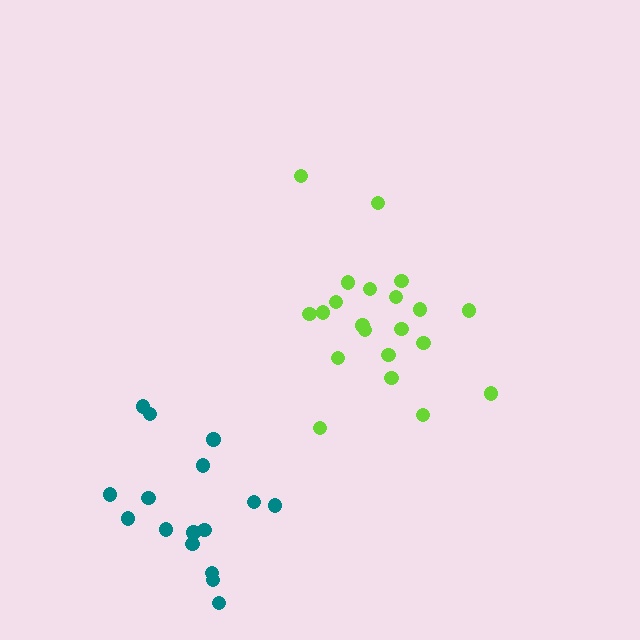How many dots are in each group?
Group 1: 21 dots, Group 2: 16 dots (37 total).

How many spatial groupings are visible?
There are 2 spatial groupings.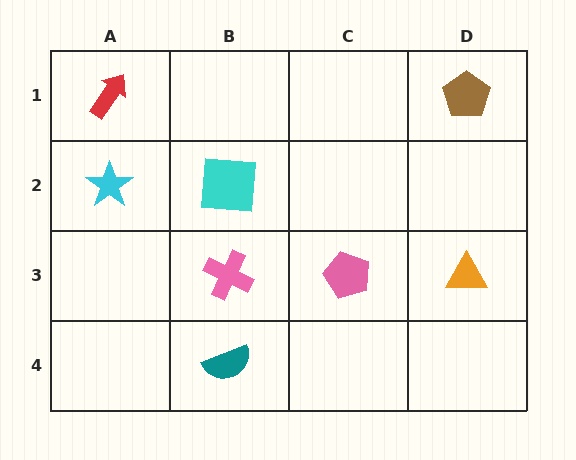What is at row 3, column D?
An orange triangle.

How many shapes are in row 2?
2 shapes.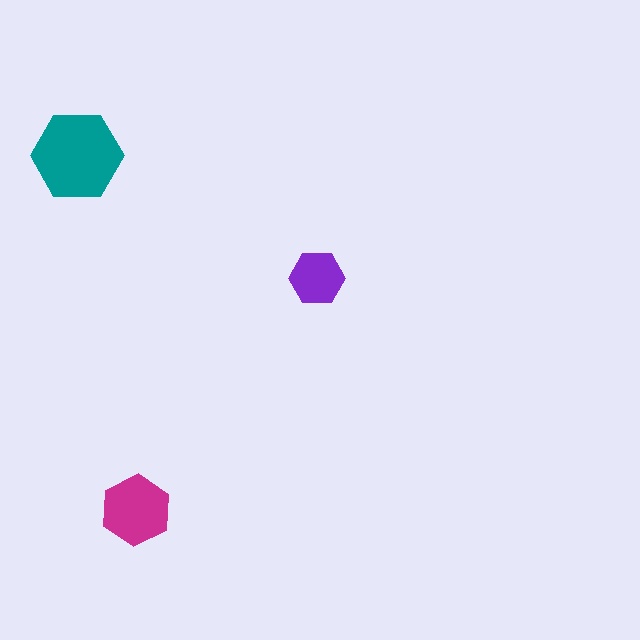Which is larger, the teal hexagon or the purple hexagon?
The teal one.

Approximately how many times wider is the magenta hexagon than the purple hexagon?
About 1.5 times wider.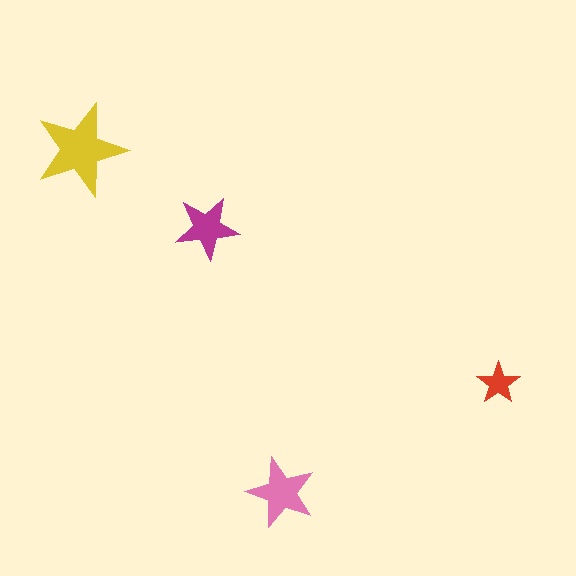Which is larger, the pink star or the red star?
The pink one.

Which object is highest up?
The yellow star is topmost.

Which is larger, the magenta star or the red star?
The magenta one.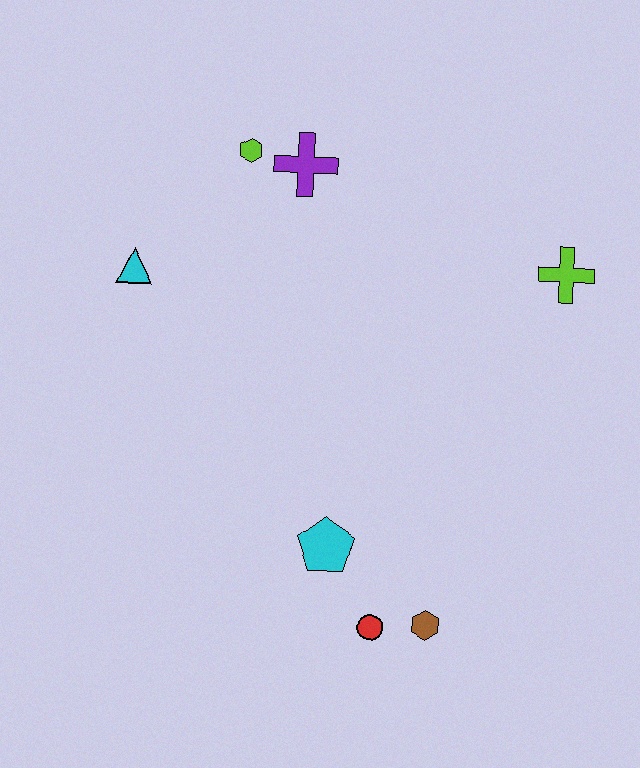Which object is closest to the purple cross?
The lime hexagon is closest to the purple cross.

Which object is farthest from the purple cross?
The brown hexagon is farthest from the purple cross.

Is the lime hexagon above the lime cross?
Yes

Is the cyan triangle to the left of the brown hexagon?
Yes